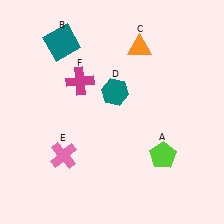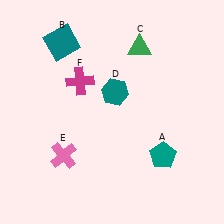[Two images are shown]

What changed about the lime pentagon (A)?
In Image 1, A is lime. In Image 2, it changed to teal.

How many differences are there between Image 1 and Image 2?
There are 2 differences between the two images.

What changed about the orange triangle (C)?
In Image 1, C is orange. In Image 2, it changed to green.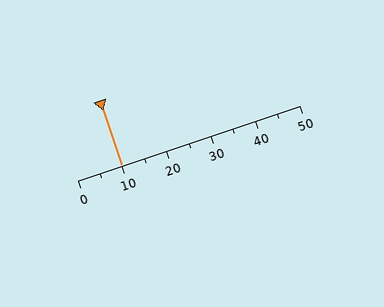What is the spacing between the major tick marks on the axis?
The major ticks are spaced 10 apart.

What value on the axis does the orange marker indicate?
The marker indicates approximately 10.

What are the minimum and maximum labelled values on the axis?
The axis runs from 0 to 50.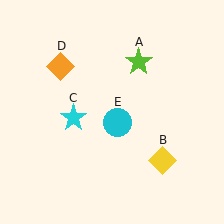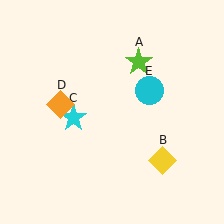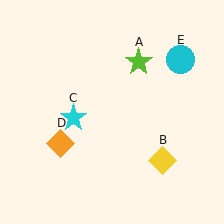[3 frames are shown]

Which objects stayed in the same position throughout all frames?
Lime star (object A) and yellow diamond (object B) and cyan star (object C) remained stationary.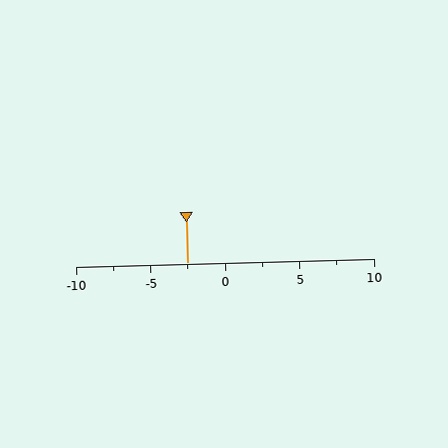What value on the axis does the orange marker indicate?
The marker indicates approximately -2.5.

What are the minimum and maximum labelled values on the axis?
The axis runs from -10 to 10.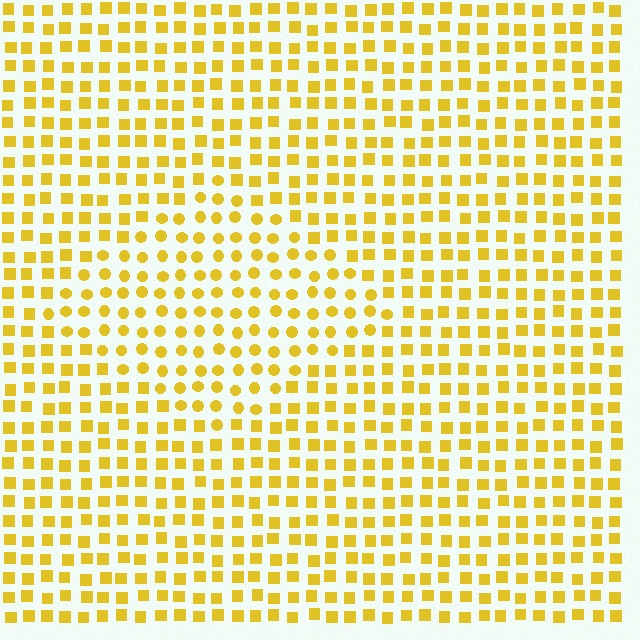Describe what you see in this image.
The image is filled with small yellow elements arranged in a uniform grid. A diamond-shaped region contains circles, while the surrounding area contains squares. The boundary is defined purely by the change in element shape.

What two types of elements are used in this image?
The image uses circles inside the diamond region and squares outside it.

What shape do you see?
I see a diamond.